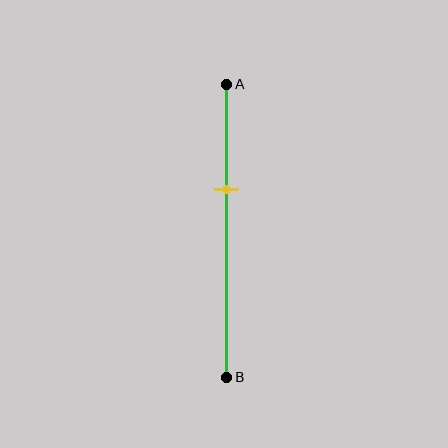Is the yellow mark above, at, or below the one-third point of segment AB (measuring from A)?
The yellow mark is approximately at the one-third point of segment AB.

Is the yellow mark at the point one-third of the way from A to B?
Yes, the mark is approximately at the one-third point.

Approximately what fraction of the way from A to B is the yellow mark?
The yellow mark is approximately 35% of the way from A to B.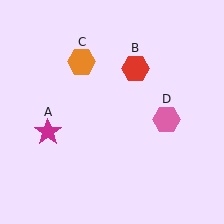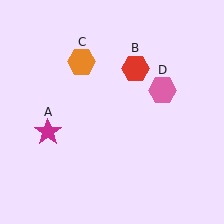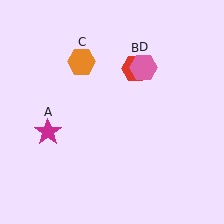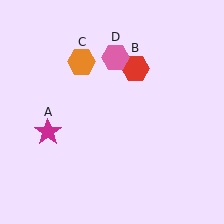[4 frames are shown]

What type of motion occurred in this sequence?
The pink hexagon (object D) rotated counterclockwise around the center of the scene.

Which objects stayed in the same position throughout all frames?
Magenta star (object A) and red hexagon (object B) and orange hexagon (object C) remained stationary.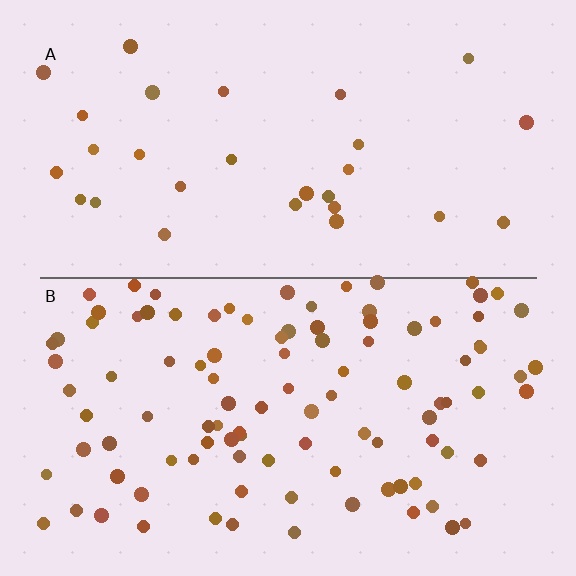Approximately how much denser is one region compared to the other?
Approximately 3.6× — region B over region A.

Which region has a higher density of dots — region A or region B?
B (the bottom).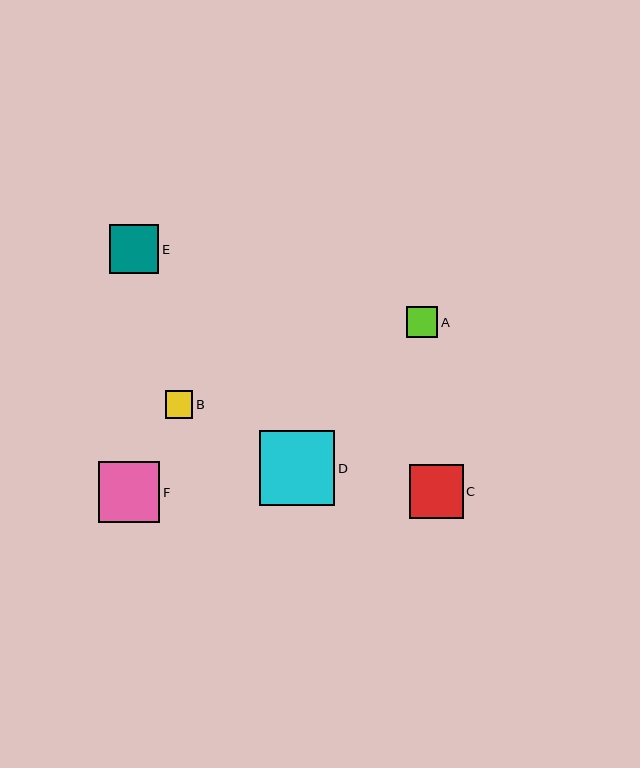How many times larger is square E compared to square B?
Square E is approximately 1.8 times the size of square B.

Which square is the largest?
Square D is the largest with a size of approximately 75 pixels.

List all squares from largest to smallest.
From largest to smallest: D, F, C, E, A, B.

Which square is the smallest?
Square B is the smallest with a size of approximately 27 pixels.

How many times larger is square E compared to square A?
Square E is approximately 1.6 times the size of square A.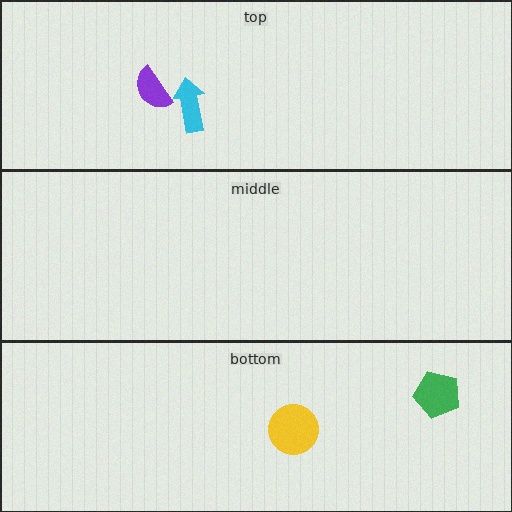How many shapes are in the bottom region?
2.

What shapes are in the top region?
The purple semicircle, the cyan arrow.